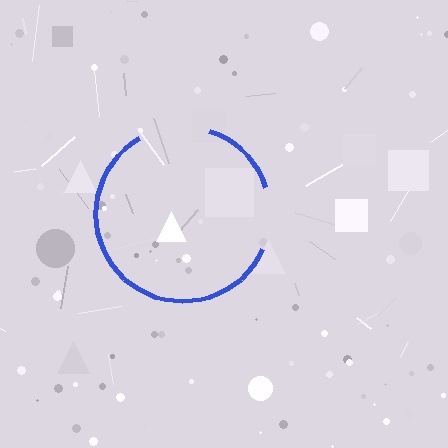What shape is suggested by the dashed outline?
The dashed outline suggests a circle.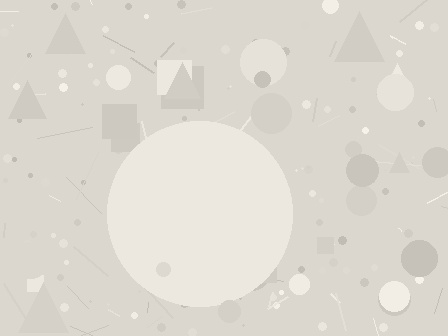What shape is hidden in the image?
A circle is hidden in the image.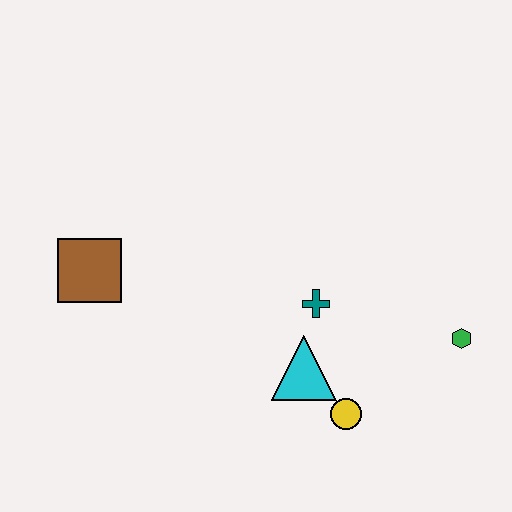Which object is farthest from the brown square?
The green hexagon is farthest from the brown square.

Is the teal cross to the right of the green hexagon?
No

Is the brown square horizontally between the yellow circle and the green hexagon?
No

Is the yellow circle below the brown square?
Yes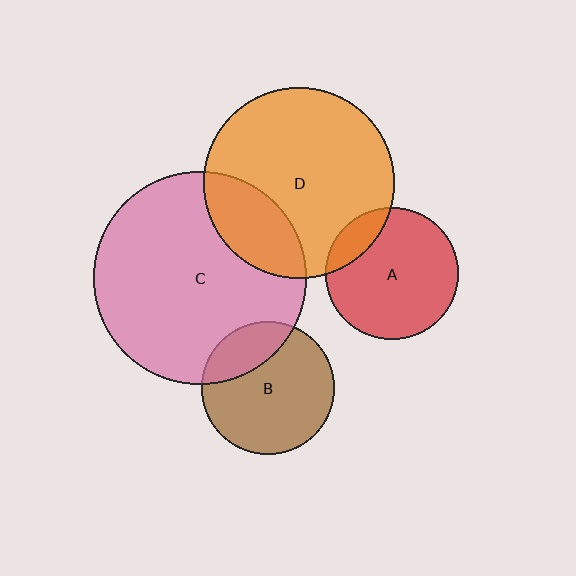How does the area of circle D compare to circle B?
Approximately 2.1 times.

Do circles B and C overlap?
Yes.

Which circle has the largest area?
Circle C (pink).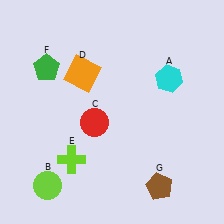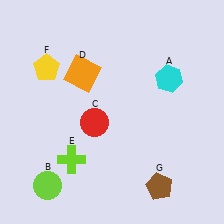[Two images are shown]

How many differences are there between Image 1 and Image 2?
There is 1 difference between the two images.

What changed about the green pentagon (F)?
In Image 1, F is green. In Image 2, it changed to yellow.